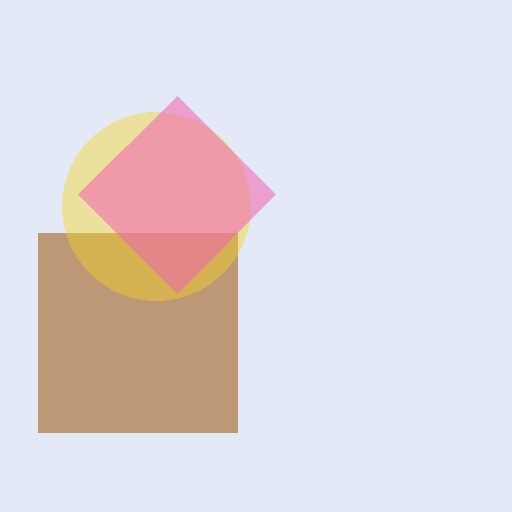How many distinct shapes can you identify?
There are 3 distinct shapes: a brown square, a yellow circle, a pink diamond.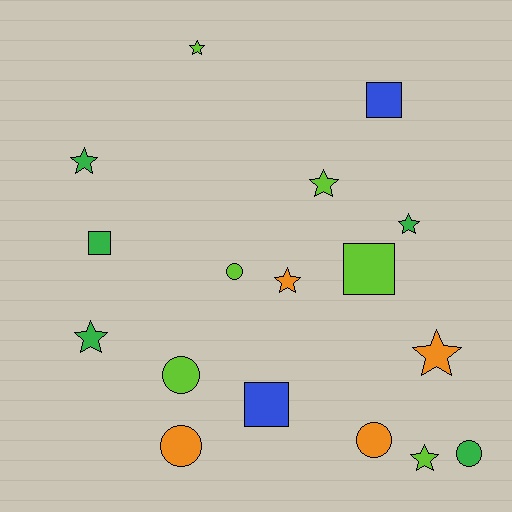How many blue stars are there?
There are no blue stars.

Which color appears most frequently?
Lime, with 6 objects.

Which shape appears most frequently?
Star, with 8 objects.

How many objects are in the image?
There are 17 objects.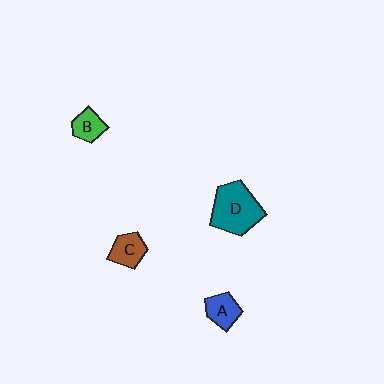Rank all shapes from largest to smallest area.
From largest to smallest: D (teal), C (brown), A (blue), B (green).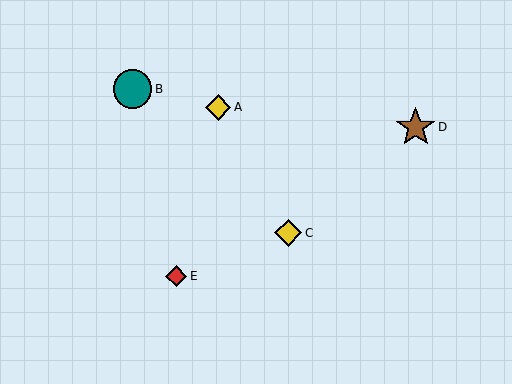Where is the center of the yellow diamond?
The center of the yellow diamond is at (218, 107).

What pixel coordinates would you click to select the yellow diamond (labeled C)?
Click at (288, 233) to select the yellow diamond C.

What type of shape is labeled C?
Shape C is a yellow diamond.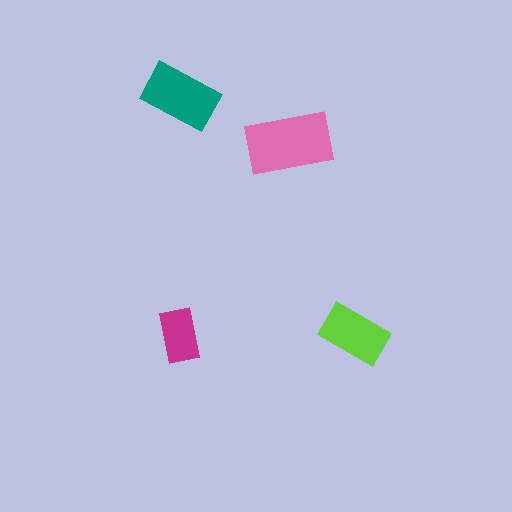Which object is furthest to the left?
The magenta rectangle is leftmost.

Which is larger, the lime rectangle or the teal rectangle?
The teal one.